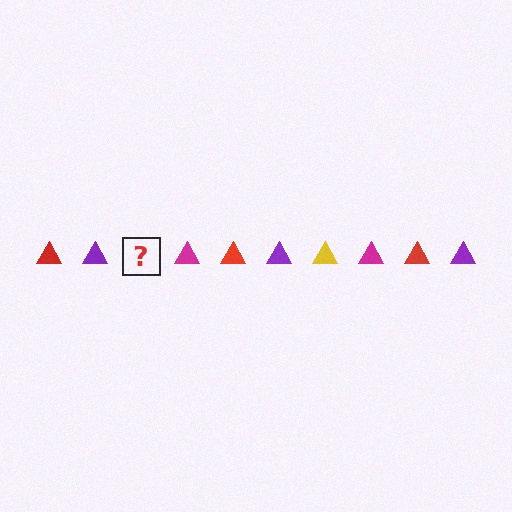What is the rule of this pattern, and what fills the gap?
The rule is that the pattern cycles through red, purple, yellow, magenta triangles. The gap should be filled with a yellow triangle.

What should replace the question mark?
The question mark should be replaced with a yellow triangle.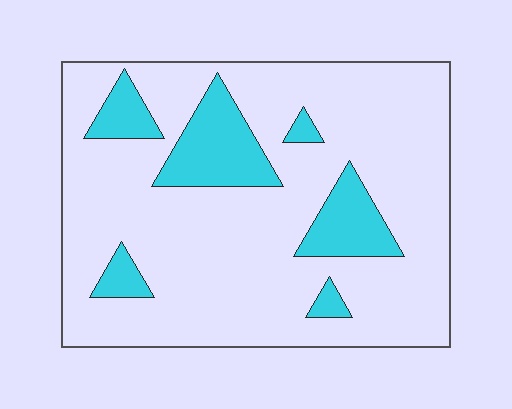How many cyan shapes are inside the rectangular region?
6.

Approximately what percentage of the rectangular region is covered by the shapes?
Approximately 20%.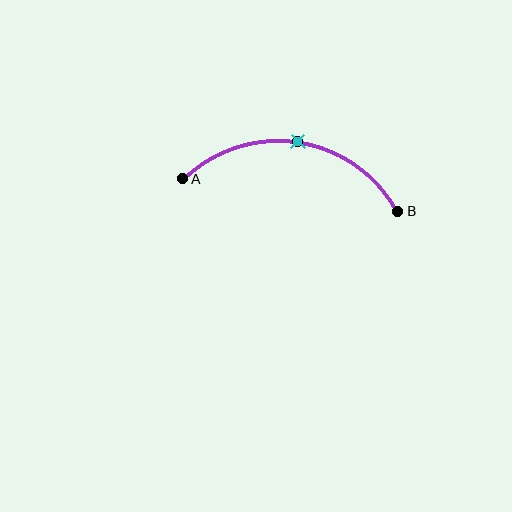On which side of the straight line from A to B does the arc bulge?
The arc bulges above the straight line connecting A and B.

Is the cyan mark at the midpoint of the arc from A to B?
Yes. The cyan mark lies on the arc at equal arc-length from both A and B — it is the arc midpoint.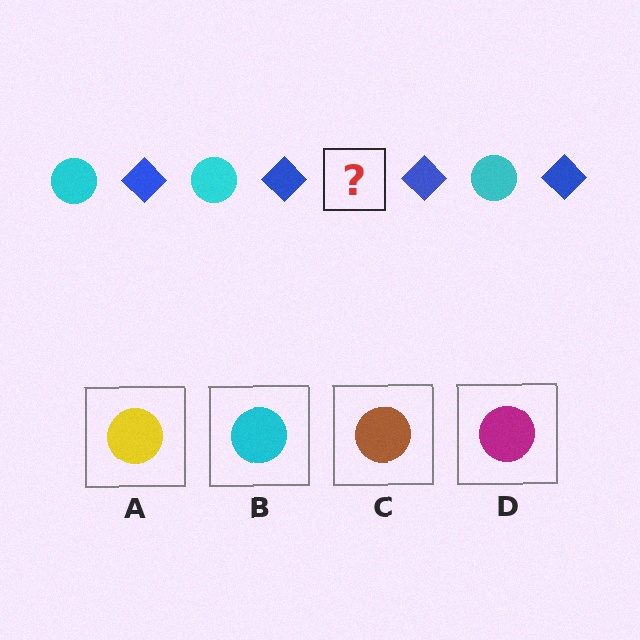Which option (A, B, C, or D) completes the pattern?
B.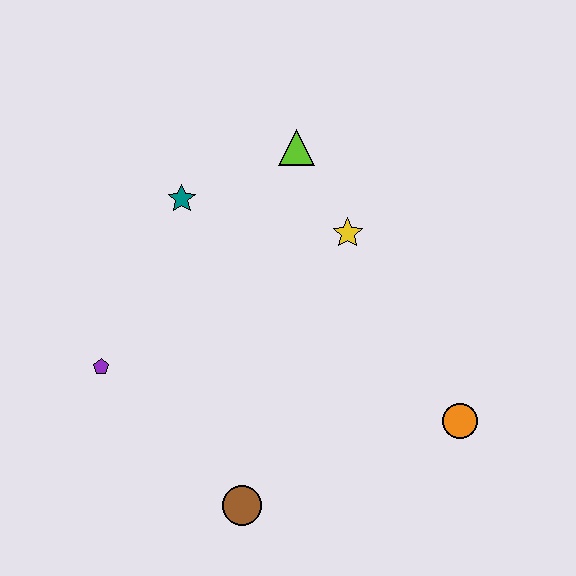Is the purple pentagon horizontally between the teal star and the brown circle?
No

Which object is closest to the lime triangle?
The yellow star is closest to the lime triangle.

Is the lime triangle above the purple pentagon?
Yes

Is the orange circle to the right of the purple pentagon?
Yes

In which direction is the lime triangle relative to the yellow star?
The lime triangle is above the yellow star.